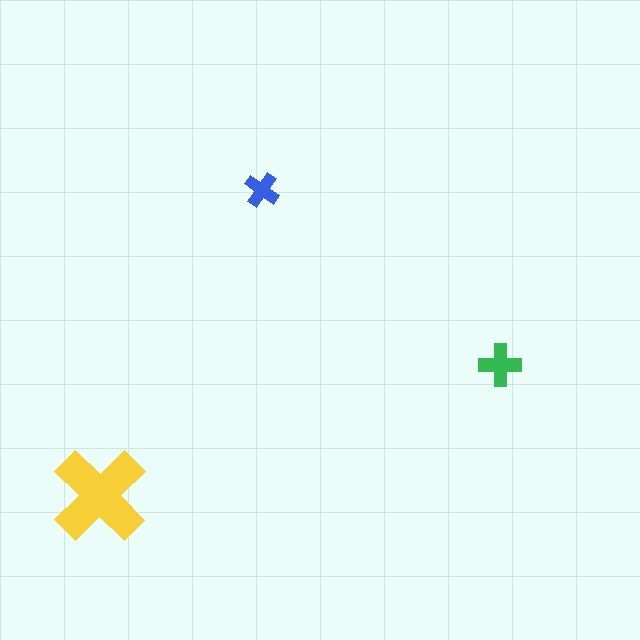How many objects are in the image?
There are 3 objects in the image.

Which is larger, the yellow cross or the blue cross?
The yellow one.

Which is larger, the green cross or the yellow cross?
The yellow one.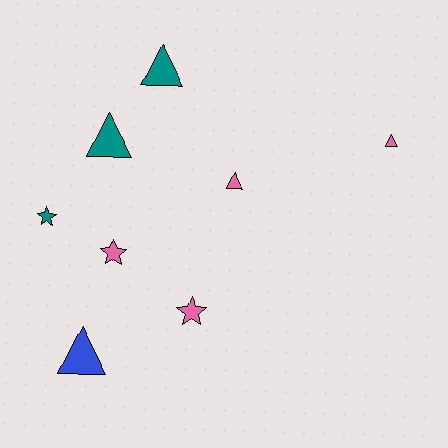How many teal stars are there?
There is 1 teal star.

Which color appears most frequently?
Pink, with 4 objects.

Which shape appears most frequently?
Triangle, with 5 objects.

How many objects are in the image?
There are 8 objects.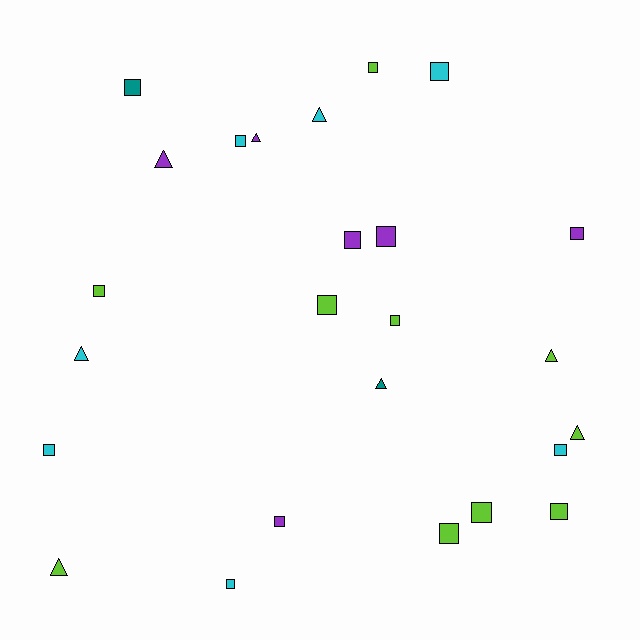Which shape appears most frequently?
Square, with 17 objects.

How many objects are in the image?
There are 25 objects.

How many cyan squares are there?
There are 5 cyan squares.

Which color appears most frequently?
Lime, with 10 objects.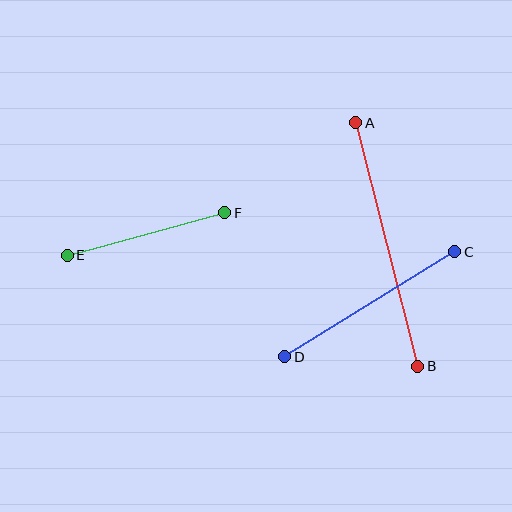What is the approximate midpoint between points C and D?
The midpoint is at approximately (370, 304) pixels.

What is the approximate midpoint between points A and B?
The midpoint is at approximately (387, 244) pixels.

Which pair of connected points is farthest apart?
Points A and B are farthest apart.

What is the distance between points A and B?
The distance is approximately 252 pixels.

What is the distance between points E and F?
The distance is approximately 163 pixels.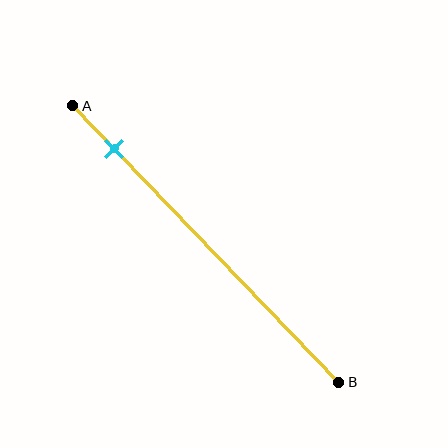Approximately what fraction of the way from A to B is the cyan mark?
The cyan mark is approximately 15% of the way from A to B.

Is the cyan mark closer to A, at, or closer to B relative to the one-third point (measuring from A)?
The cyan mark is closer to point A than the one-third point of segment AB.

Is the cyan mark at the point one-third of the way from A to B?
No, the mark is at about 15% from A, not at the 33% one-third point.